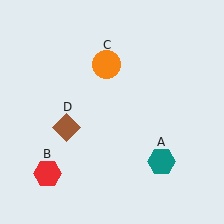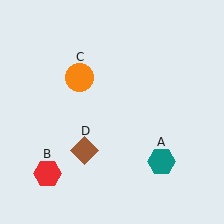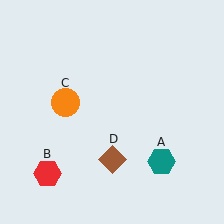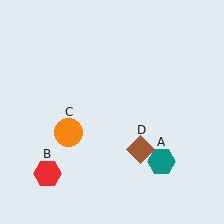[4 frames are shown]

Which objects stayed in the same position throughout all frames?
Teal hexagon (object A) and red hexagon (object B) remained stationary.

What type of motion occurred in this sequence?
The orange circle (object C), brown diamond (object D) rotated counterclockwise around the center of the scene.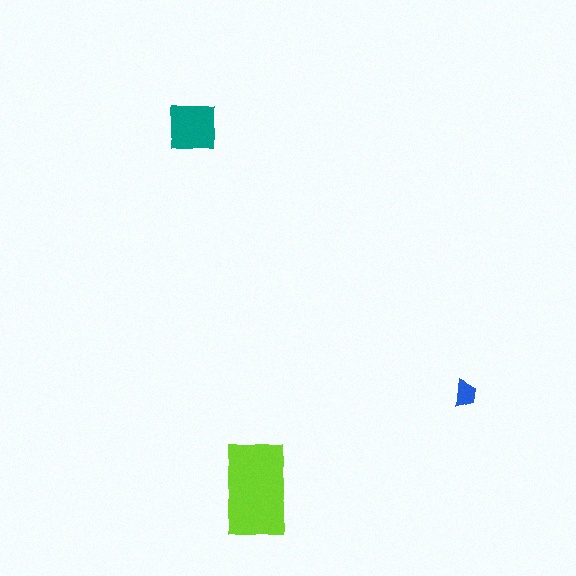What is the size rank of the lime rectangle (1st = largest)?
1st.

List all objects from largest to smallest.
The lime rectangle, the teal square, the blue trapezoid.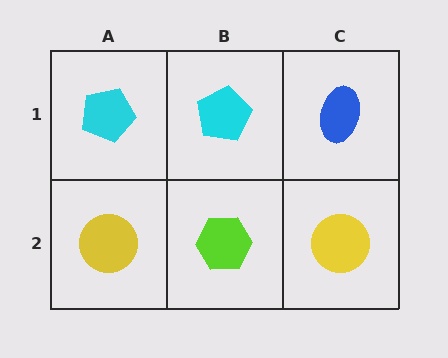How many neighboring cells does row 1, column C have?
2.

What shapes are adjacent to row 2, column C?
A blue ellipse (row 1, column C), a lime hexagon (row 2, column B).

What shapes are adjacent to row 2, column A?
A cyan pentagon (row 1, column A), a lime hexagon (row 2, column B).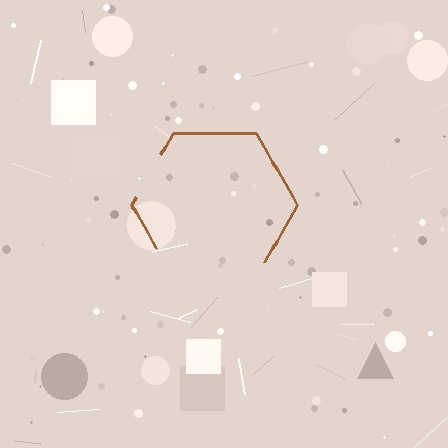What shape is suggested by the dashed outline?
The dashed outline suggests a hexagon.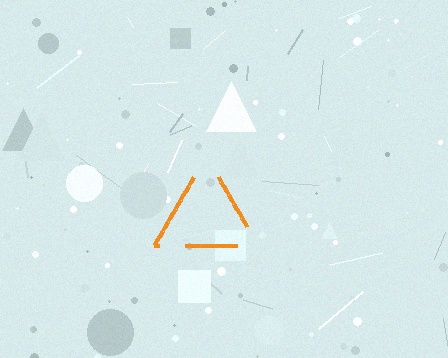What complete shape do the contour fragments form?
The contour fragments form a triangle.